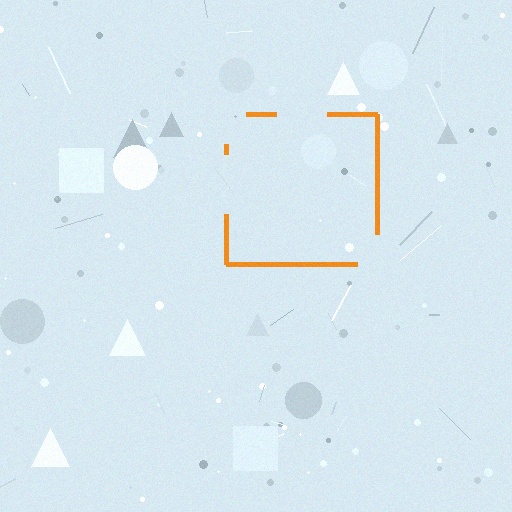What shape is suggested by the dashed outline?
The dashed outline suggests a square.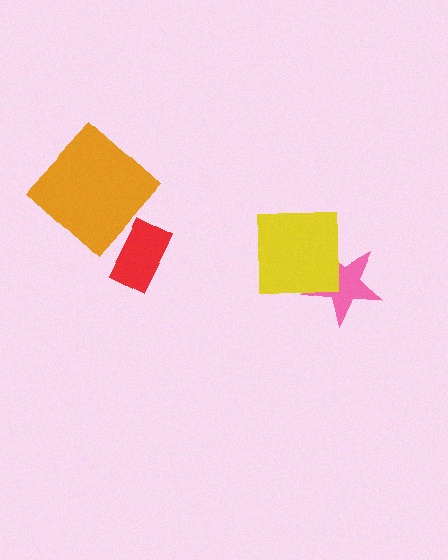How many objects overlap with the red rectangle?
0 objects overlap with the red rectangle.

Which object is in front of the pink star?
The yellow square is in front of the pink star.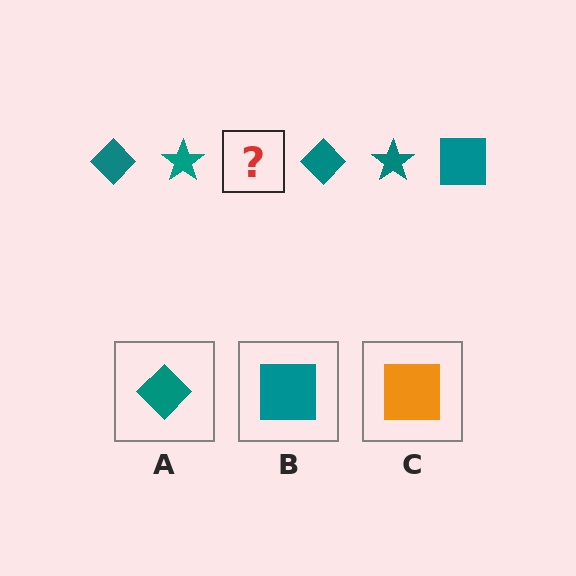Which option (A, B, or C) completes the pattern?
B.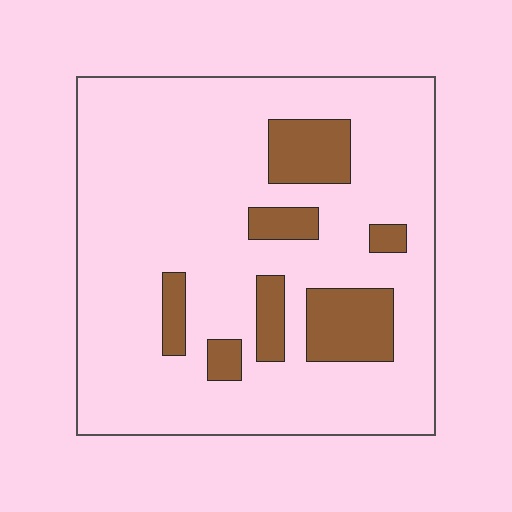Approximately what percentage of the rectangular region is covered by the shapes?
Approximately 15%.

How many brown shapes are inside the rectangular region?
7.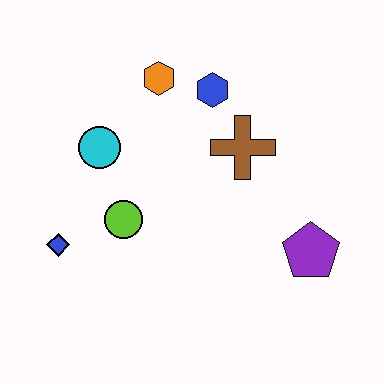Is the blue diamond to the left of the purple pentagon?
Yes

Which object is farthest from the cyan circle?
The purple pentagon is farthest from the cyan circle.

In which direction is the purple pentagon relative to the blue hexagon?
The purple pentagon is below the blue hexagon.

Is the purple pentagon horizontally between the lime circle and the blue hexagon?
No